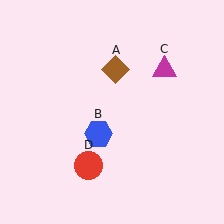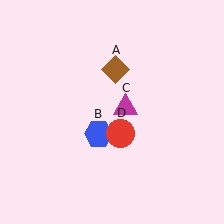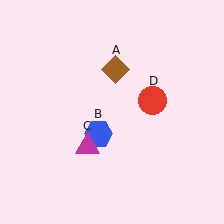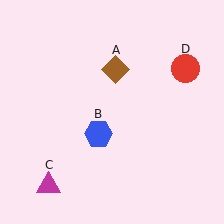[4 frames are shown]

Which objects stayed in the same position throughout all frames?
Brown diamond (object A) and blue hexagon (object B) remained stationary.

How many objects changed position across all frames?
2 objects changed position: magenta triangle (object C), red circle (object D).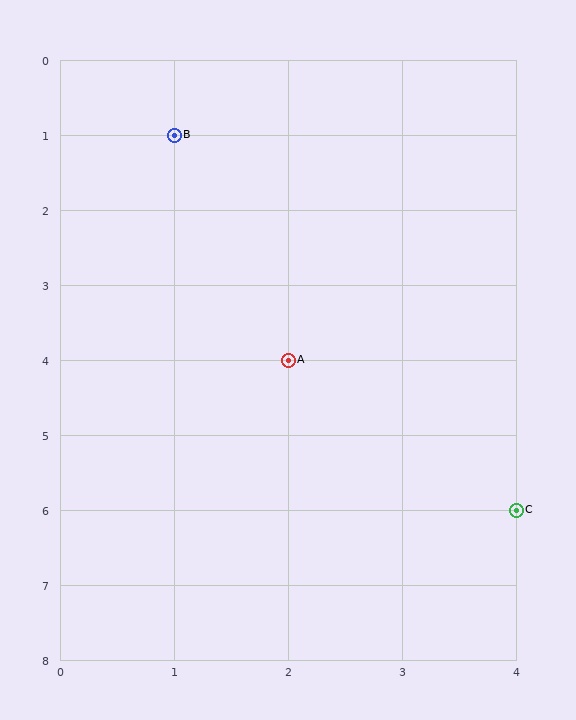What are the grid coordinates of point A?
Point A is at grid coordinates (2, 4).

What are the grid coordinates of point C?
Point C is at grid coordinates (4, 6).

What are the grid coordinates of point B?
Point B is at grid coordinates (1, 1).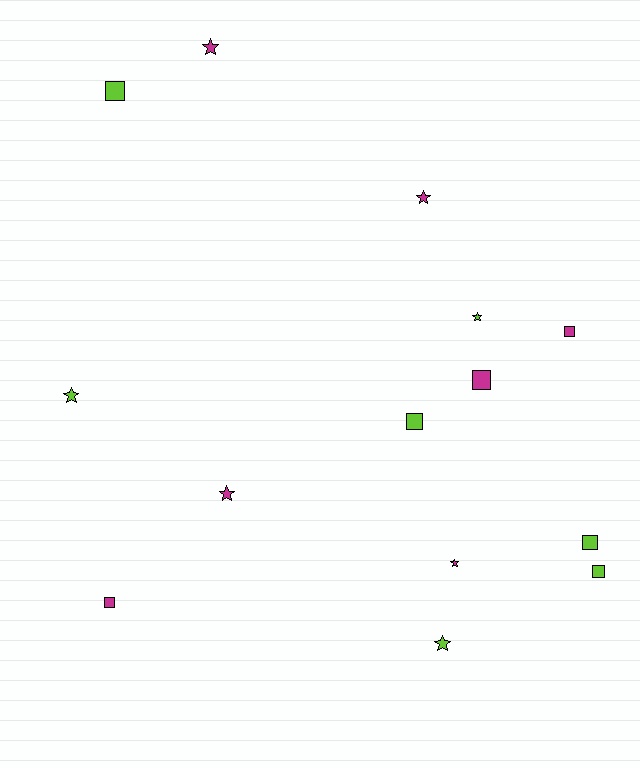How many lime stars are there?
There are 3 lime stars.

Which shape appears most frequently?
Star, with 7 objects.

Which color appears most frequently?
Lime, with 7 objects.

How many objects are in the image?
There are 14 objects.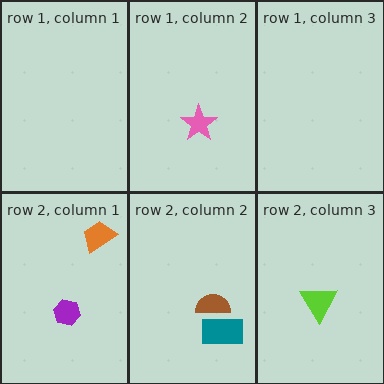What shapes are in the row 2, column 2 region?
The brown semicircle, the teal rectangle.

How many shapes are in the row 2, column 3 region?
1.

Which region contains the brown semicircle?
The row 2, column 2 region.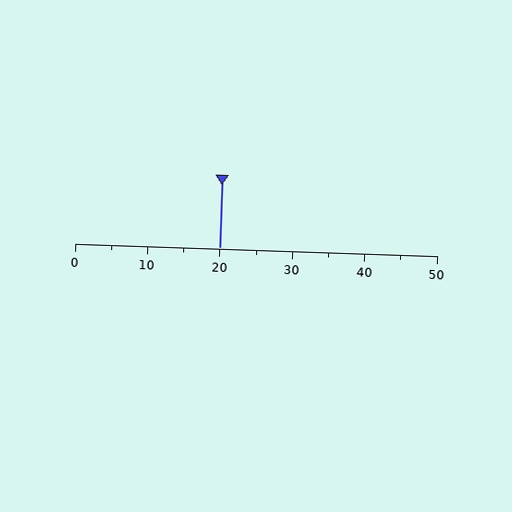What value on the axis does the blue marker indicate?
The marker indicates approximately 20.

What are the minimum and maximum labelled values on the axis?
The axis runs from 0 to 50.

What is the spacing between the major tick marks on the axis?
The major ticks are spaced 10 apart.